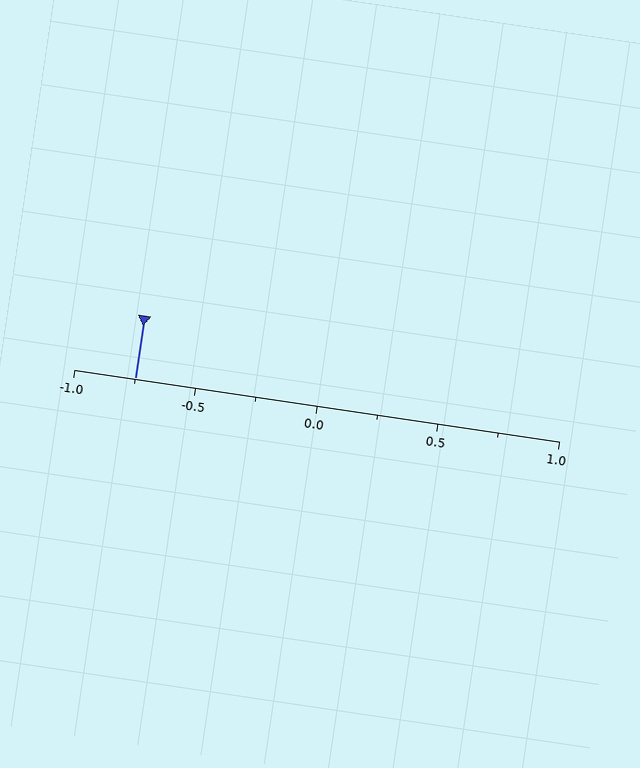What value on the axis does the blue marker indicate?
The marker indicates approximately -0.75.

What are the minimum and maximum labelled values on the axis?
The axis runs from -1.0 to 1.0.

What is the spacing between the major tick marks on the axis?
The major ticks are spaced 0.5 apart.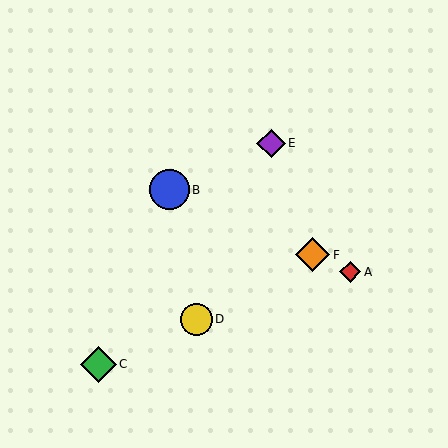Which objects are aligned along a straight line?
Objects A, B, F are aligned along a straight line.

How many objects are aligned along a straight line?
3 objects (A, B, F) are aligned along a straight line.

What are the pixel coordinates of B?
Object B is at (169, 190).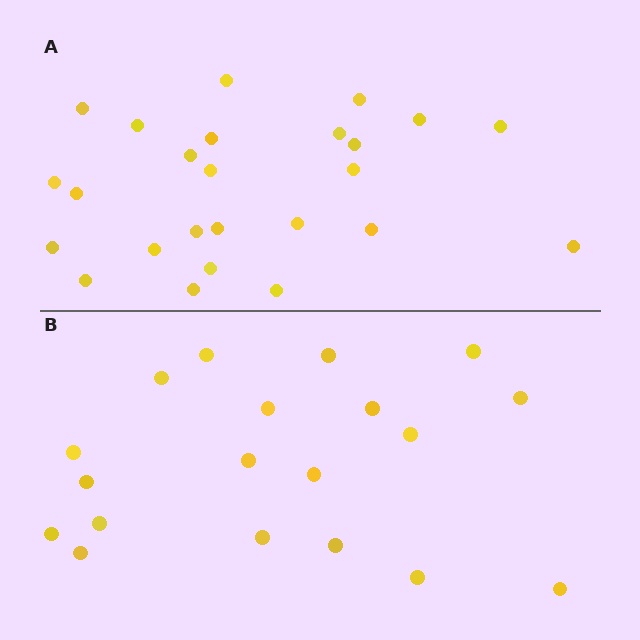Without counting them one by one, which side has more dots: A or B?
Region A (the top region) has more dots.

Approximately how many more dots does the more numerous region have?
Region A has about 6 more dots than region B.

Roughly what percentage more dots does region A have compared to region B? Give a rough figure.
About 30% more.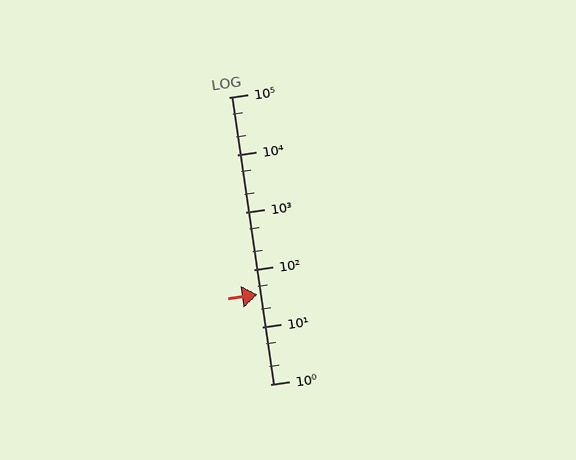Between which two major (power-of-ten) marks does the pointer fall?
The pointer is between 10 and 100.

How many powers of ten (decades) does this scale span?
The scale spans 5 decades, from 1 to 100000.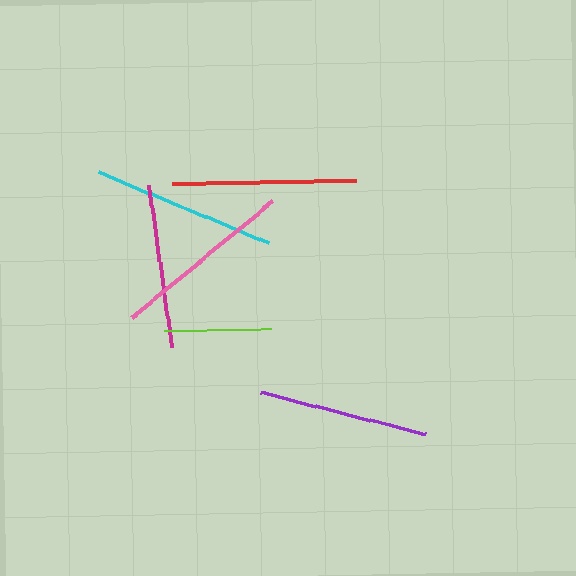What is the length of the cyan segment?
The cyan segment is approximately 185 pixels long.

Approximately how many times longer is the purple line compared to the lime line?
The purple line is approximately 1.6 times the length of the lime line.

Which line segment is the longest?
The cyan line is the longest at approximately 185 pixels.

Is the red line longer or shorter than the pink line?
The red line is longer than the pink line.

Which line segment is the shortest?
The lime line is the shortest at approximately 107 pixels.